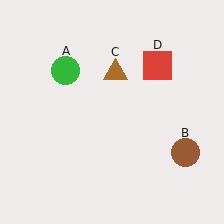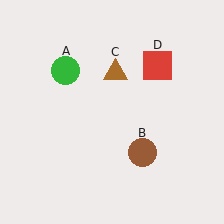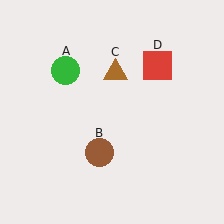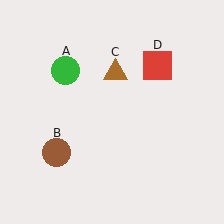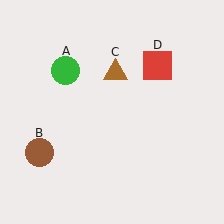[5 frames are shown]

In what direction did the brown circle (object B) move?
The brown circle (object B) moved left.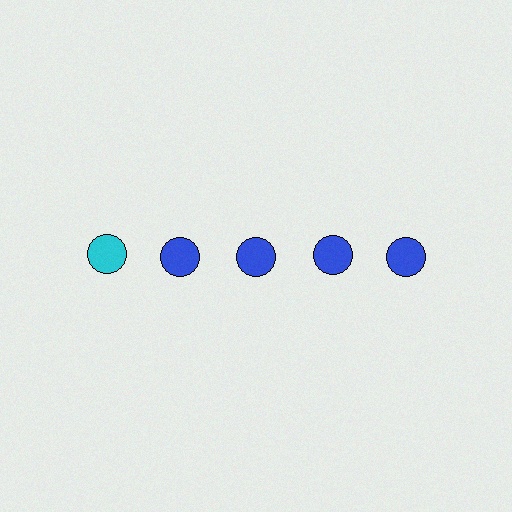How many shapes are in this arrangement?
There are 5 shapes arranged in a grid pattern.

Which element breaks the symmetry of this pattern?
The cyan circle in the top row, leftmost column breaks the symmetry. All other shapes are blue circles.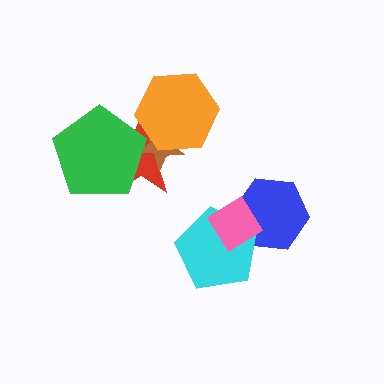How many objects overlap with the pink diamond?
2 objects overlap with the pink diamond.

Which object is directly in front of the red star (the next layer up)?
The brown star is directly in front of the red star.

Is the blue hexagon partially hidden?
Yes, it is partially covered by another shape.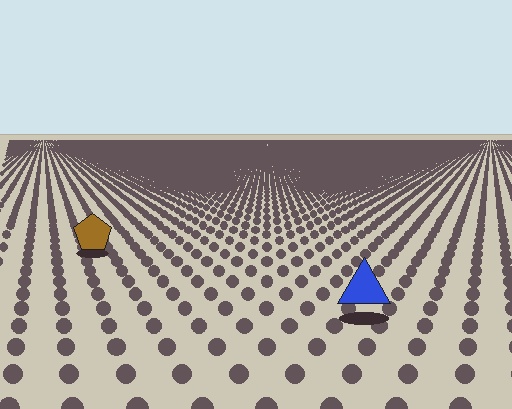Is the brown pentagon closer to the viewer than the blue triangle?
No. The blue triangle is closer — you can tell from the texture gradient: the ground texture is coarser near it.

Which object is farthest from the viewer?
The brown pentagon is farthest from the viewer. It appears smaller and the ground texture around it is denser.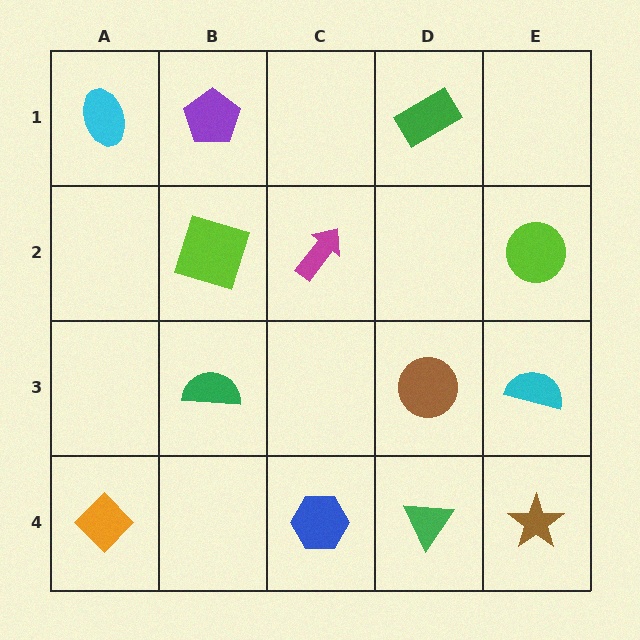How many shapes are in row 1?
3 shapes.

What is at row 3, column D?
A brown circle.